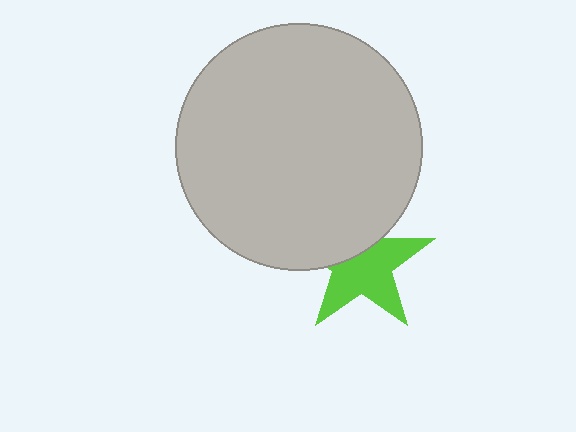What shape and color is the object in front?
The object in front is a light gray circle.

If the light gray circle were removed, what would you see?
You would see the complete lime star.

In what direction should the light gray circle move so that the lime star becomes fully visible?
The light gray circle should move up. That is the shortest direction to clear the overlap and leave the lime star fully visible.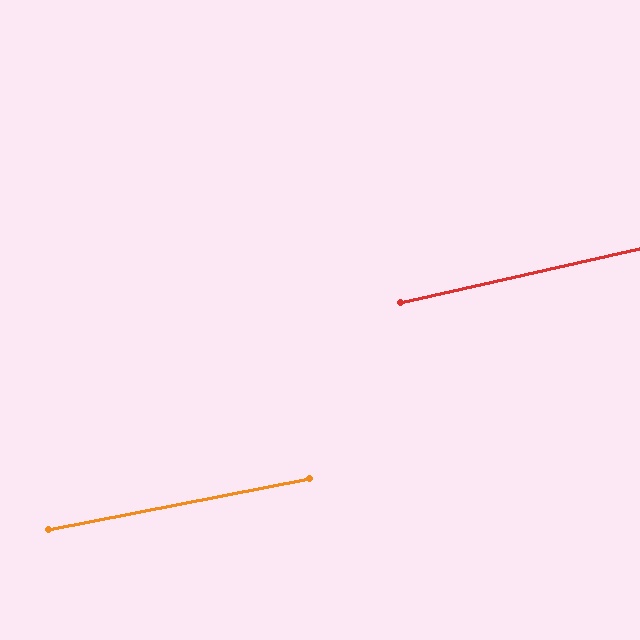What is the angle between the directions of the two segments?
Approximately 2 degrees.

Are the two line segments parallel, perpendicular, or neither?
Parallel — their directions differ by only 1.7°.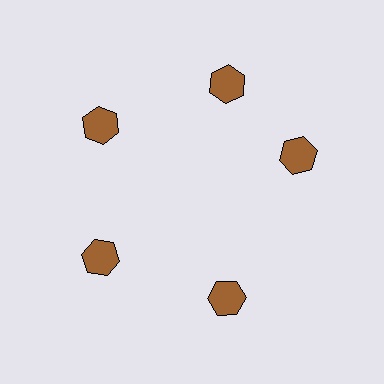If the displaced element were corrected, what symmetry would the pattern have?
It would have 5-fold rotational symmetry — the pattern would map onto itself every 72 degrees.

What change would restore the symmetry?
The symmetry would be restored by rotating it back into even spacing with its neighbors so that all 5 hexagons sit at equal angles and equal distance from the center.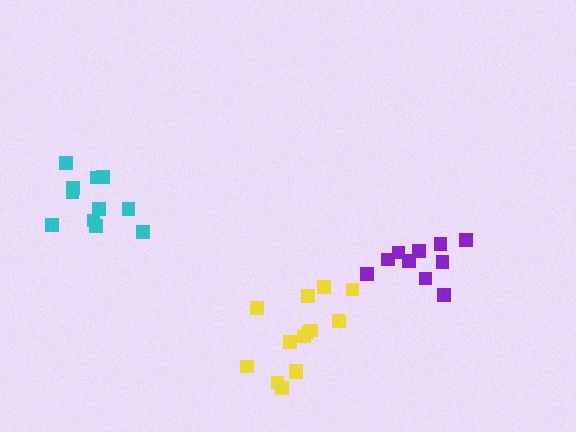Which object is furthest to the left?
The cyan cluster is leftmost.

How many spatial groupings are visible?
There are 3 spatial groupings.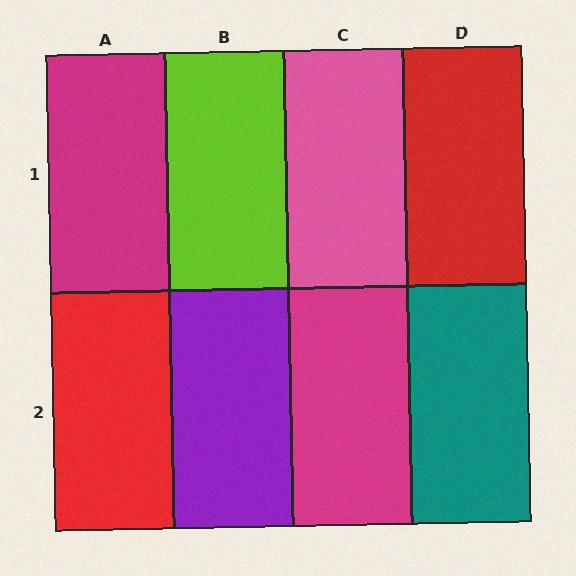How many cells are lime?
1 cell is lime.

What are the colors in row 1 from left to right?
Magenta, lime, pink, red.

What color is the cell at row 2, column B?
Purple.